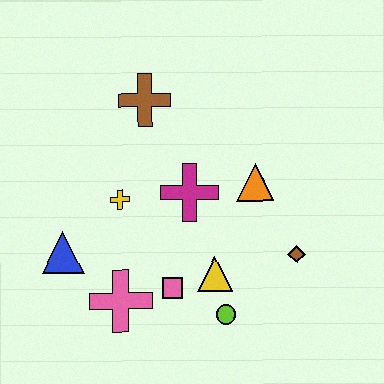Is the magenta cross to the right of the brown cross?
Yes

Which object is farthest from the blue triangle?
The brown diamond is farthest from the blue triangle.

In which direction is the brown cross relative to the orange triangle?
The brown cross is to the left of the orange triangle.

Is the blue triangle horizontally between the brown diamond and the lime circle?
No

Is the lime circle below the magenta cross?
Yes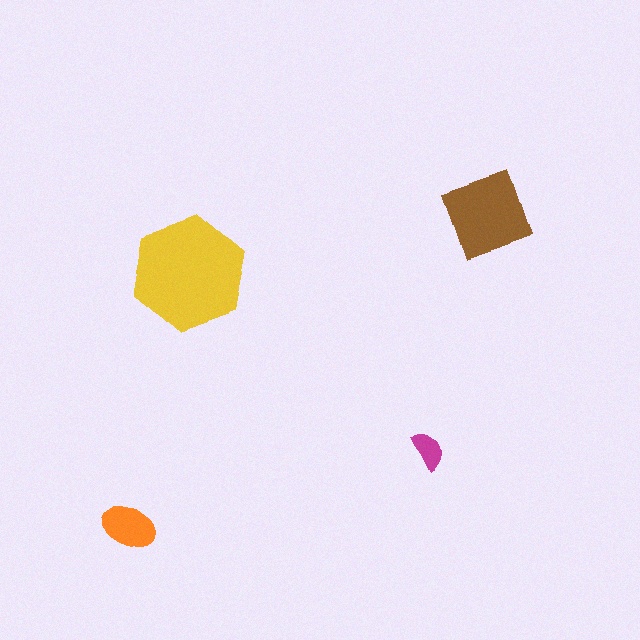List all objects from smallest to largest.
The magenta semicircle, the orange ellipse, the brown square, the yellow hexagon.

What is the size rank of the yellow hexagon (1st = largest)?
1st.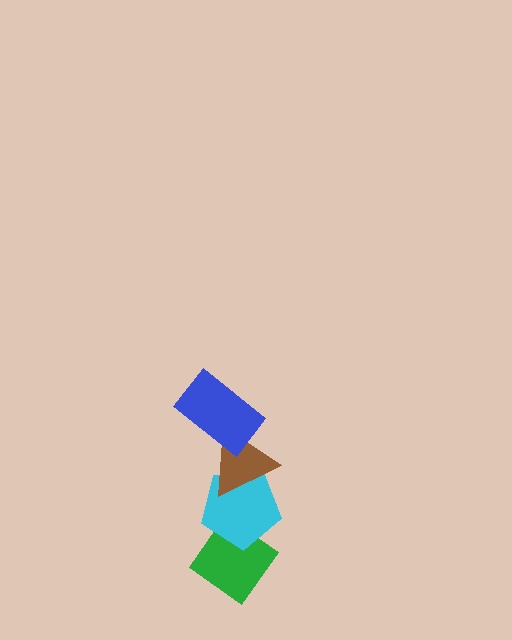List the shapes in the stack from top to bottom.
From top to bottom: the blue rectangle, the brown triangle, the cyan pentagon, the green diamond.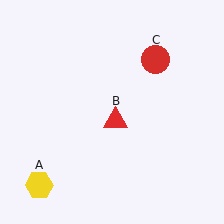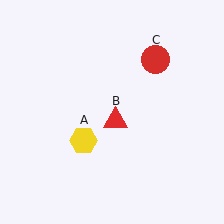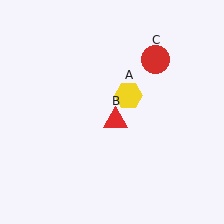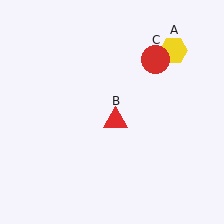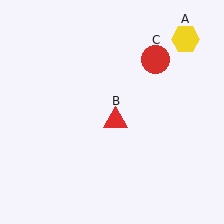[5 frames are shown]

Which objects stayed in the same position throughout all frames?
Red triangle (object B) and red circle (object C) remained stationary.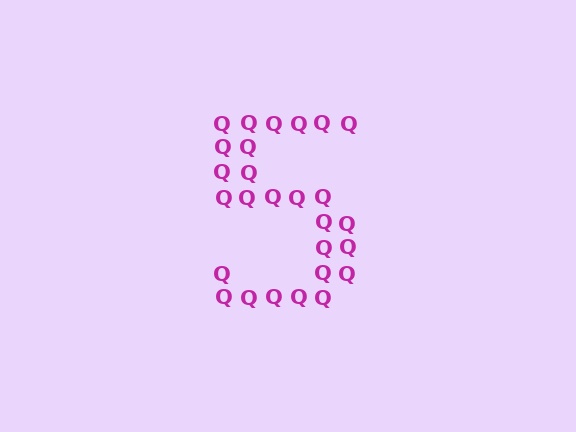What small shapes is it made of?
It is made of small letter Q's.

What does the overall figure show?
The overall figure shows the digit 5.